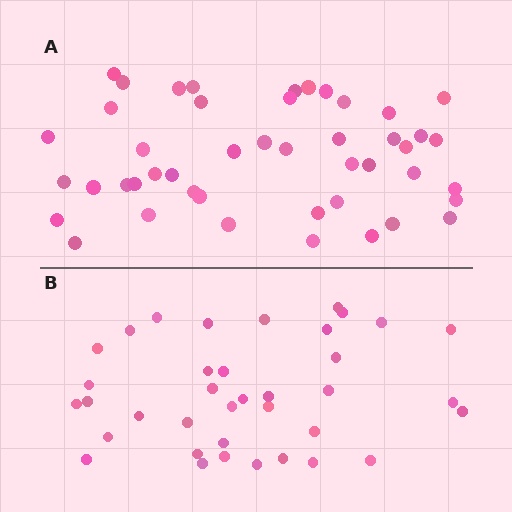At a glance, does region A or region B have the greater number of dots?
Region A (the top region) has more dots.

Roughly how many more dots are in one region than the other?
Region A has roughly 8 or so more dots than region B.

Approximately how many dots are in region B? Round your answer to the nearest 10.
About 40 dots. (The exact count is 37, which rounds to 40.)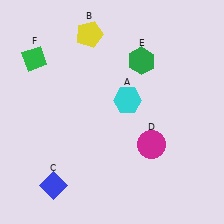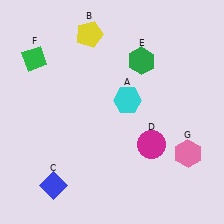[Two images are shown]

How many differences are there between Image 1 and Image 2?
There is 1 difference between the two images.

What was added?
A pink hexagon (G) was added in Image 2.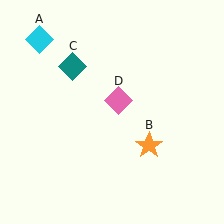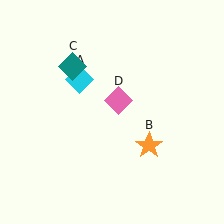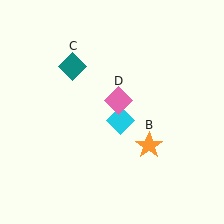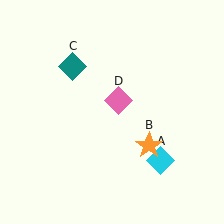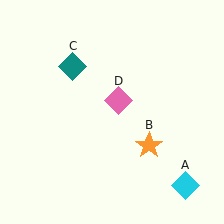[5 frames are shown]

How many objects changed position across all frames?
1 object changed position: cyan diamond (object A).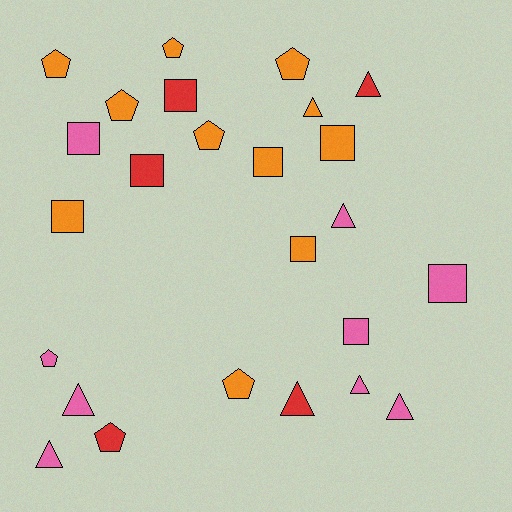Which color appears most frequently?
Orange, with 11 objects.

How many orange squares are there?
There are 4 orange squares.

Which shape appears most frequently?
Square, with 9 objects.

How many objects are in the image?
There are 25 objects.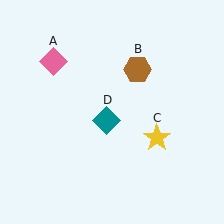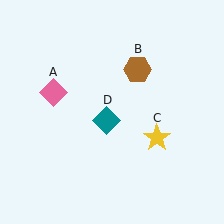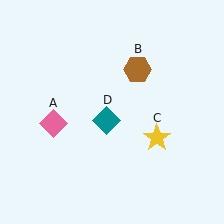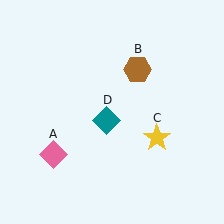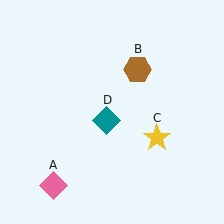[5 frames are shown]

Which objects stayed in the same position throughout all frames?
Brown hexagon (object B) and yellow star (object C) and teal diamond (object D) remained stationary.